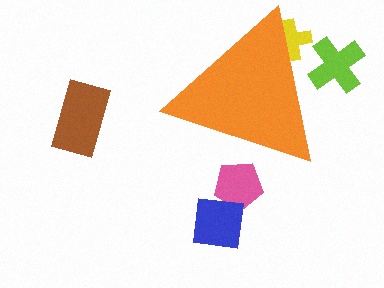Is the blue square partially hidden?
No, the blue square is fully visible.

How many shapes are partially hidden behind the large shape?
3 shapes are partially hidden.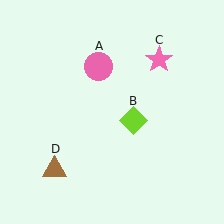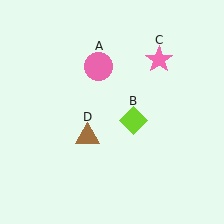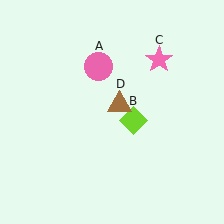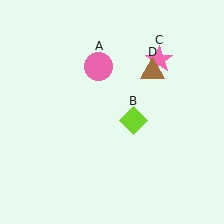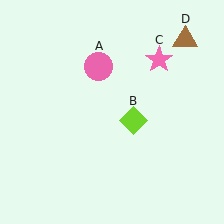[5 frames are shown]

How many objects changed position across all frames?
1 object changed position: brown triangle (object D).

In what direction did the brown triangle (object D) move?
The brown triangle (object D) moved up and to the right.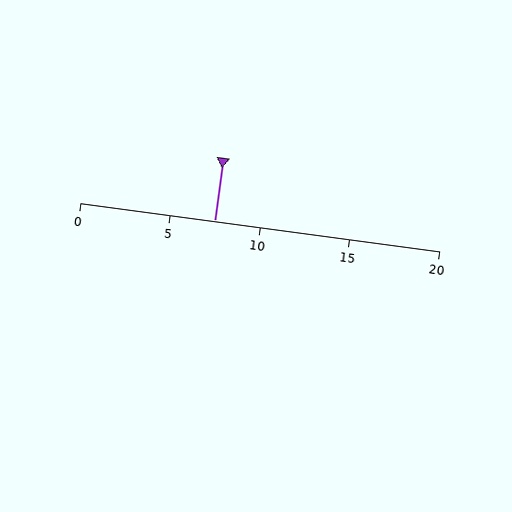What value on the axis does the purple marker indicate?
The marker indicates approximately 7.5.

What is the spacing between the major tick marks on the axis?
The major ticks are spaced 5 apart.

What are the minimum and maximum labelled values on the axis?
The axis runs from 0 to 20.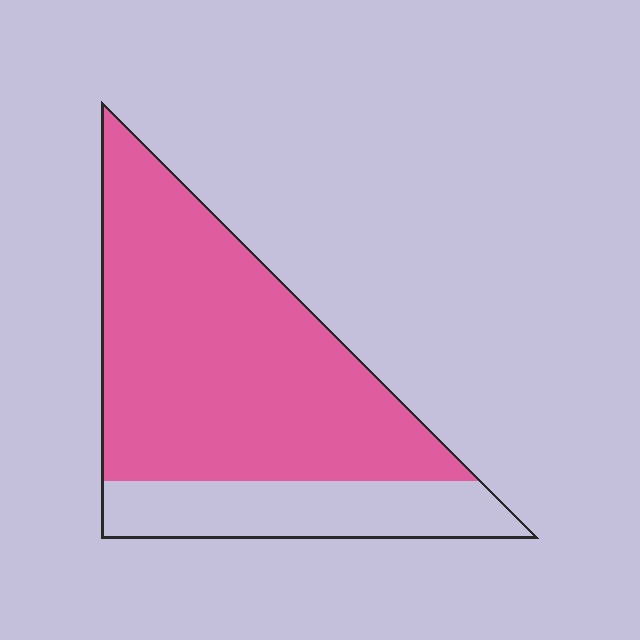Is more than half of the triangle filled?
Yes.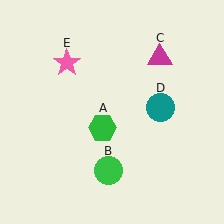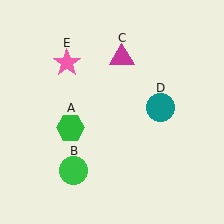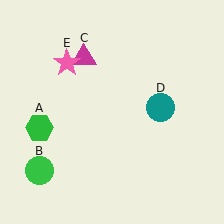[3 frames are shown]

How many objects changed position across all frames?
3 objects changed position: green hexagon (object A), green circle (object B), magenta triangle (object C).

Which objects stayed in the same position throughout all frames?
Teal circle (object D) and pink star (object E) remained stationary.